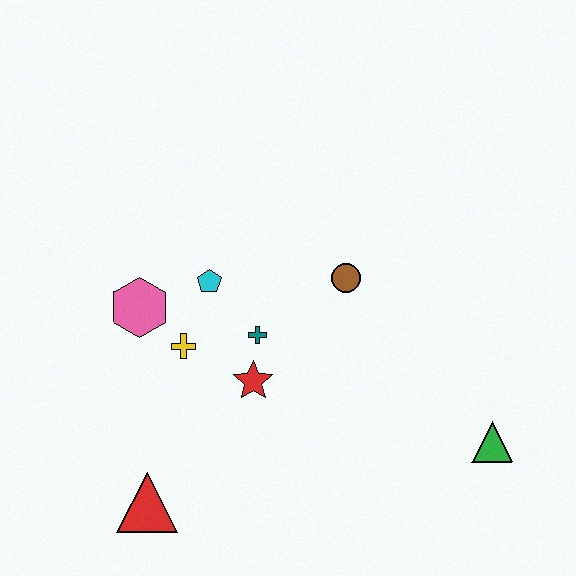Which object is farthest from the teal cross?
The green triangle is farthest from the teal cross.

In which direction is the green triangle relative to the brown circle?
The green triangle is below the brown circle.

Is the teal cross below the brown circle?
Yes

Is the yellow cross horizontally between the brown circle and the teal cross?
No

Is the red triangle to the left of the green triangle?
Yes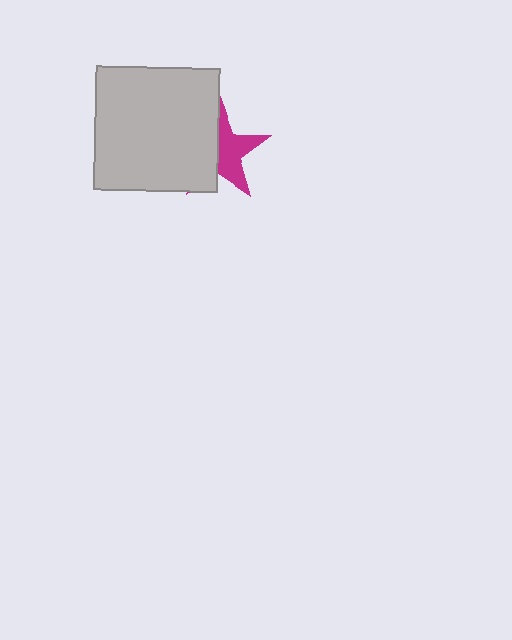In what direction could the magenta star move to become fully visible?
The magenta star could move right. That would shift it out from behind the light gray square entirely.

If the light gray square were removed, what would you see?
You would see the complete magenta star.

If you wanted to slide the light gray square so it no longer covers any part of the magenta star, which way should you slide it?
Slide it left — that is the most direct way to separate the two shapes.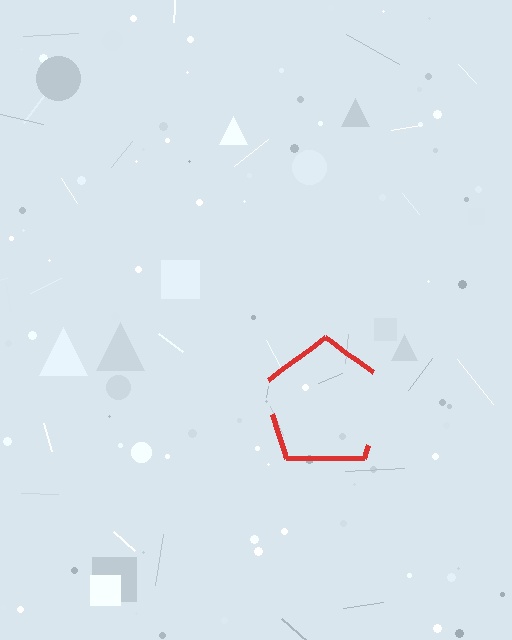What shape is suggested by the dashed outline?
The dashed outline suggests a pentagon.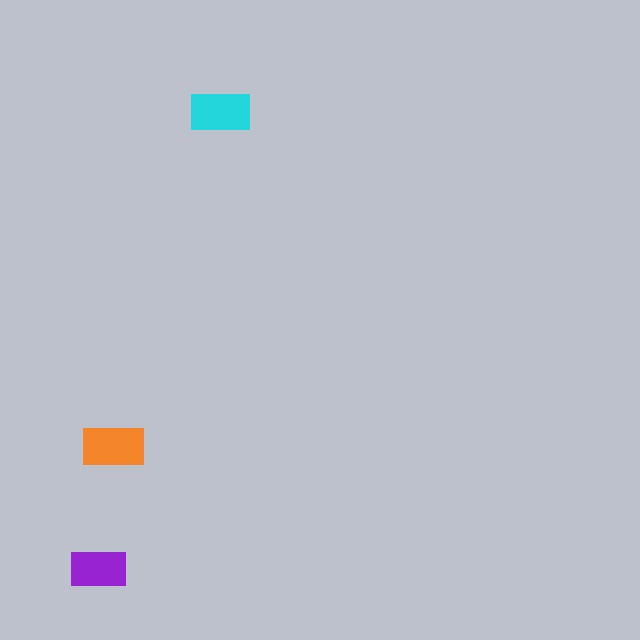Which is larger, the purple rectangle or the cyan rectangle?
The cyan one.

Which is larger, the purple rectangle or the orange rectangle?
The orange one.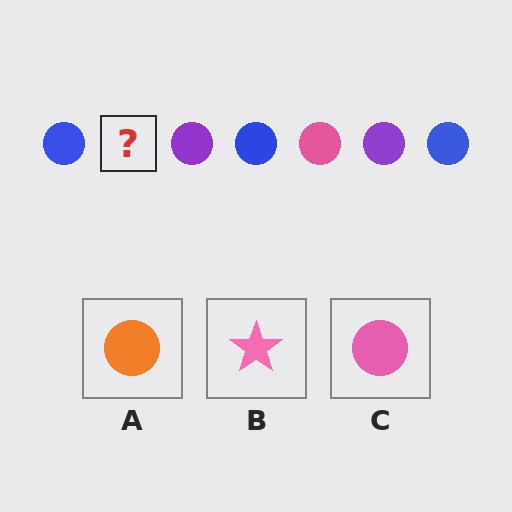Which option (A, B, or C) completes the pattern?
C.